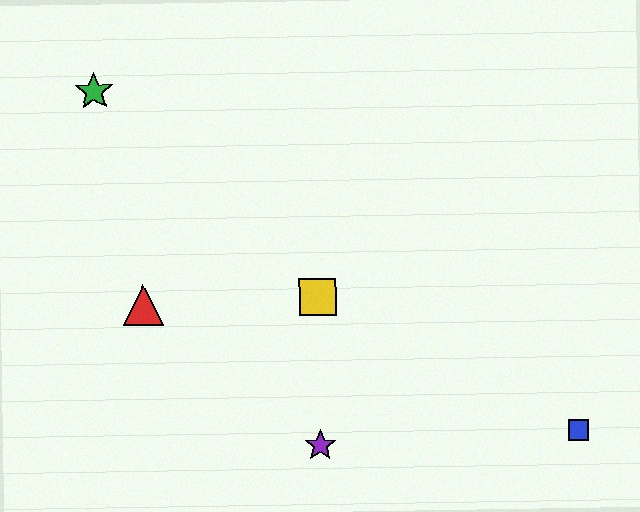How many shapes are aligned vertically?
2 shapes (the yellow square, the purple star) are aligned vertically.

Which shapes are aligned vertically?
The yellow square, the purple star are aligned vertically.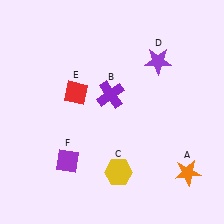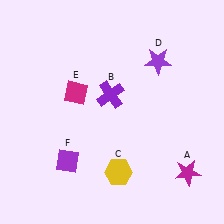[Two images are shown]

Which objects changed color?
A changed from orange to magenta. E changed from red to magenta.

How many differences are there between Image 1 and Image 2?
There are 2 differences between the two images.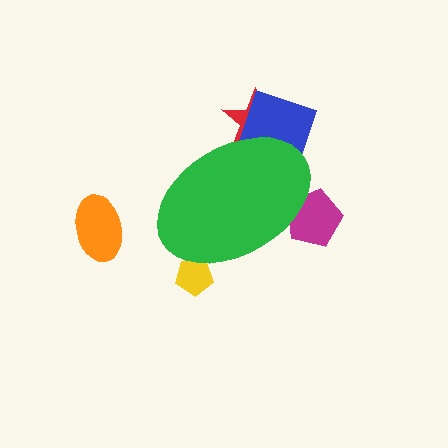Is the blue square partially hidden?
Yes, the blue square is partially hidden behind the green ellipse.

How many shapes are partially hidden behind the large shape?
4 shapes are partially hidden.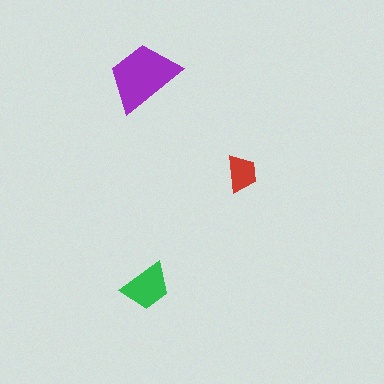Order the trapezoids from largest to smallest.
the purple one, the green one, the red one.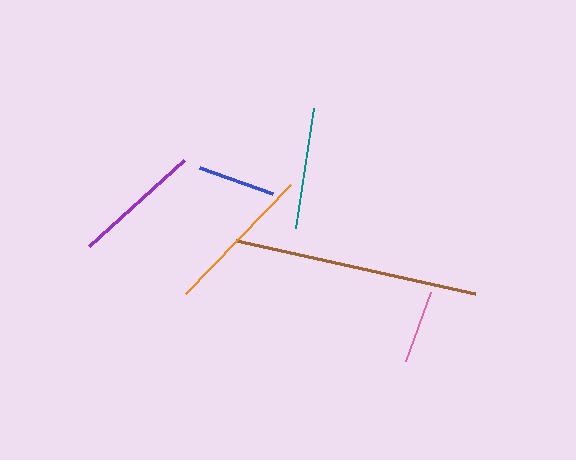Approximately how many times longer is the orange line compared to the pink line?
The orange line is approximately 2.1 times the length of the pink line.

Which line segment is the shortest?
The pink line is the shortest at approximately 73 pixels.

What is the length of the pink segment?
The pink segment is approximately 73 pixels long.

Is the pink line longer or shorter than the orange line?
The orange line is longer than the pink line.